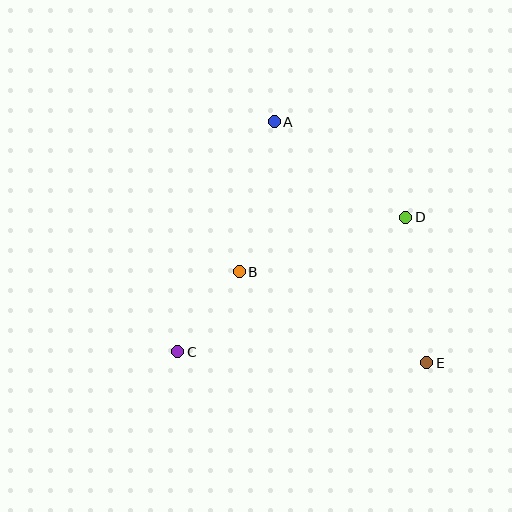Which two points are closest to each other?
Points B and C are closest to each other.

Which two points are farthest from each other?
Points A and E are farthest from each other.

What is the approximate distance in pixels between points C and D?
The distance between C and D is approximately 265 pixels.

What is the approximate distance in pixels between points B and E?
The distance between B and E is approximately 208 pixels.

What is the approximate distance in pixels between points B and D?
The distance between B and D is approximately 175 pixels.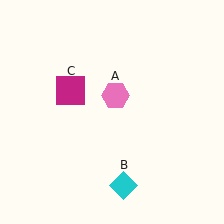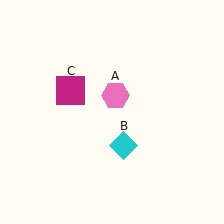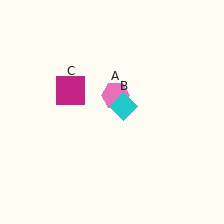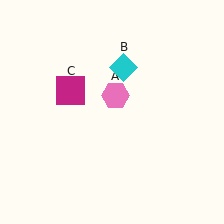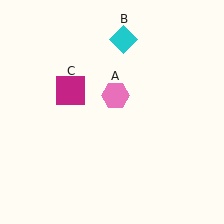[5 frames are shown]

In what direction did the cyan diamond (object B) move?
The cyan diamond (object B) moved up.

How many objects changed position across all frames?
1 object changed position: cyan diamond (object B).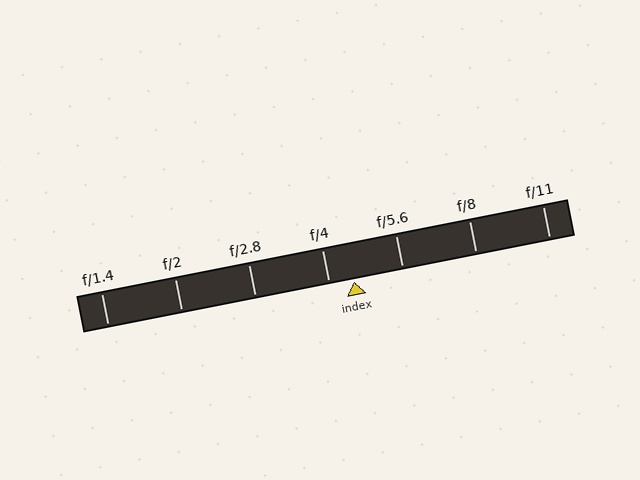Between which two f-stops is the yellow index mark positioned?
The index mark is between f/4 and f/5.6.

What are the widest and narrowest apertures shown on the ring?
The widest aperture shown is f/1.4 and the narrowest is f/11.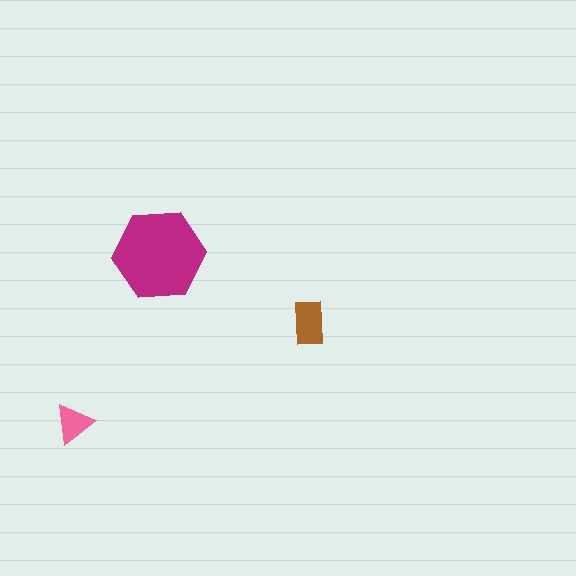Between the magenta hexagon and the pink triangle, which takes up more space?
The magenta hexagon.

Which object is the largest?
The magenta hexagon.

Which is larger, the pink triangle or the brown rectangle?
The brown rectangle.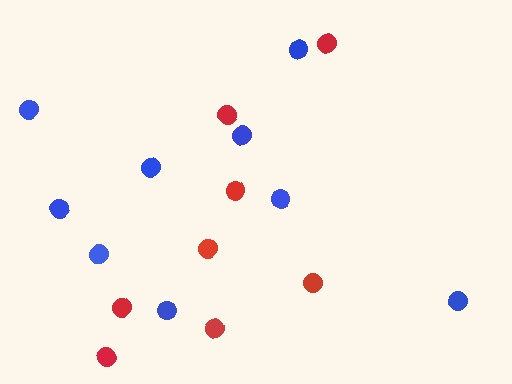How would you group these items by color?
There are 2 groups: one group of red circles (8) and one group of blue circles (9).